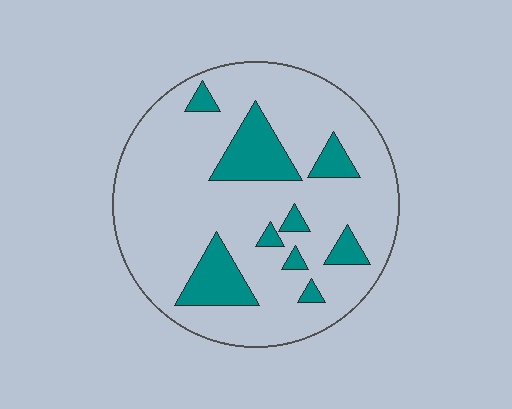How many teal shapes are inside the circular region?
9.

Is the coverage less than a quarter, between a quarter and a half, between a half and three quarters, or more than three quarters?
Less than a quarter.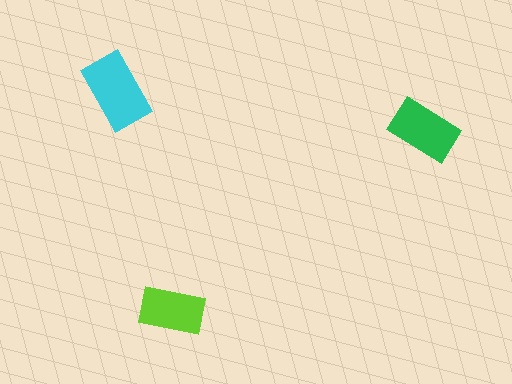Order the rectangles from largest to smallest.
the cyan one, the green one, the lime one.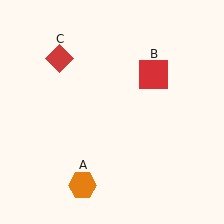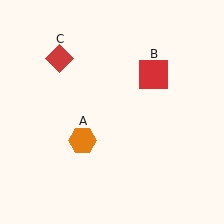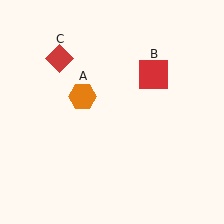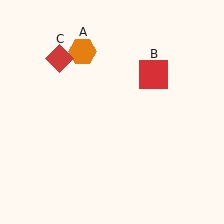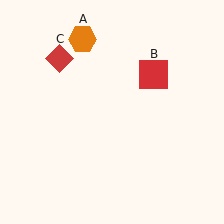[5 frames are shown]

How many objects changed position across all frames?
1 object changed position: orange hexagon (object A).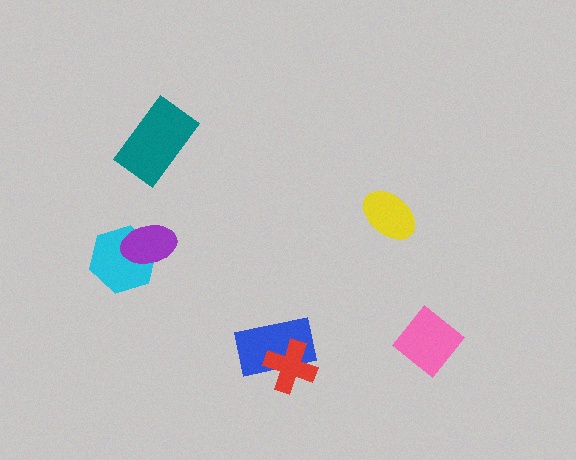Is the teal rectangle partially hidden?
No, no other shape covers it.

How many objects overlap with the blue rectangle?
1 object overlaps with the blue rectangle.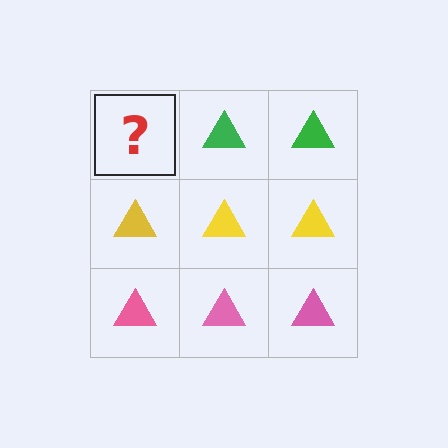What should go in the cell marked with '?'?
The missing cell should contain a green triangle.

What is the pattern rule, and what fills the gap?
The rule is that each row has a consistent color. The gap should be filled with a green triangle.